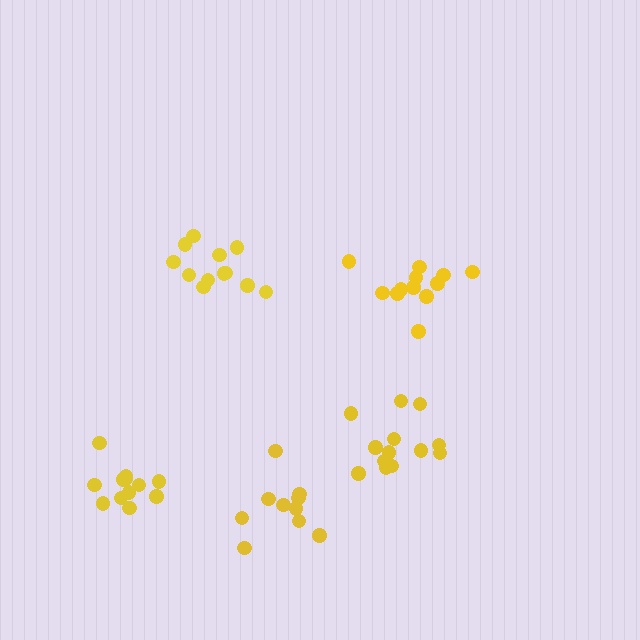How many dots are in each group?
Group 1: 13 dots, Group 2: 12 dots, Group 3: 10 dots, Group 4: 12 dots, Group 5: 12 dots (59 total).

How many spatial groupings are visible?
There are 5 spatial groupings.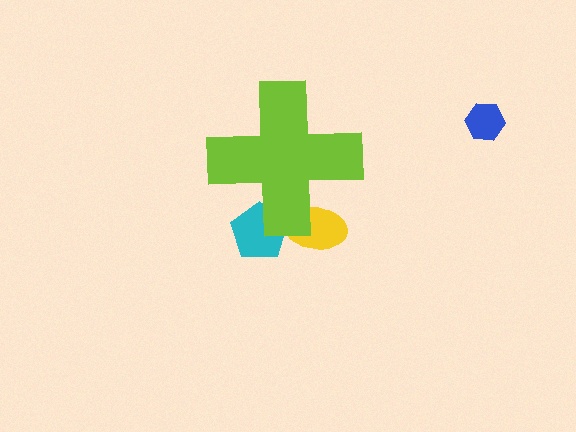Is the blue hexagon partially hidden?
No, the blue hexagon is fully visible.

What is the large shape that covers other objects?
A lime cross.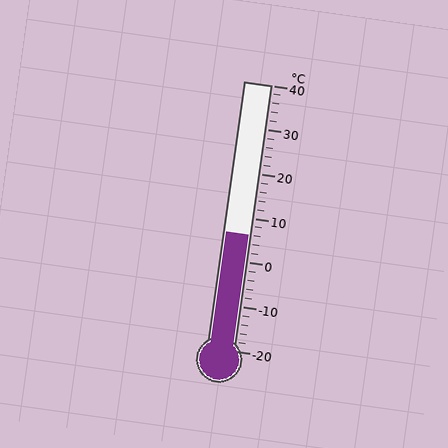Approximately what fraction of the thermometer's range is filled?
The thermometer is filled to approximately 45% of its range.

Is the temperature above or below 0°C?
The temperature is above 0°C.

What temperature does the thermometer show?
The thermometer shows approximately 6°C.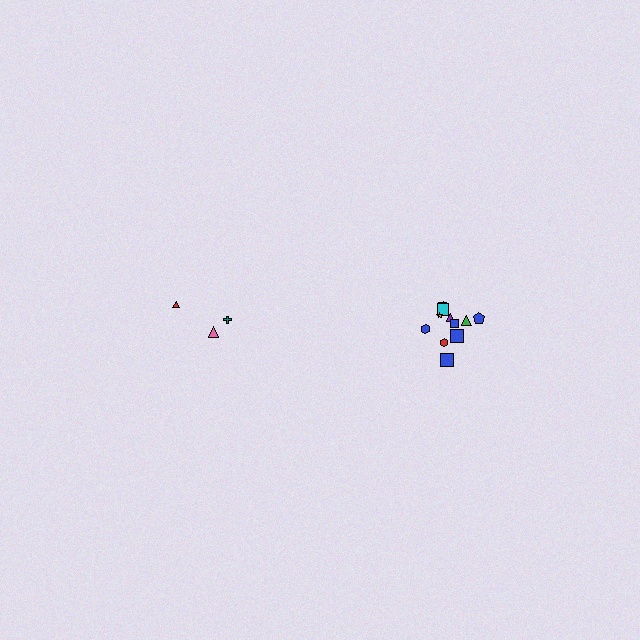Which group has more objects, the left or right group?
The right group.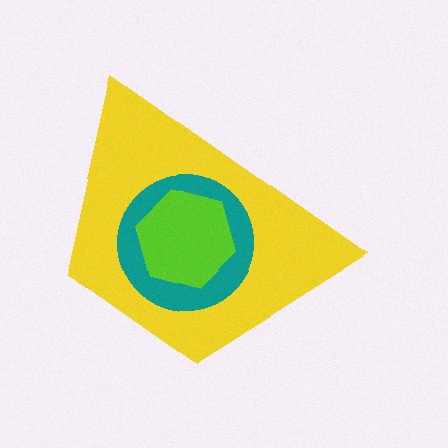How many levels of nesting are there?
3.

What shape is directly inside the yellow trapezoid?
The teal circle.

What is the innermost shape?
The lime hexagon.